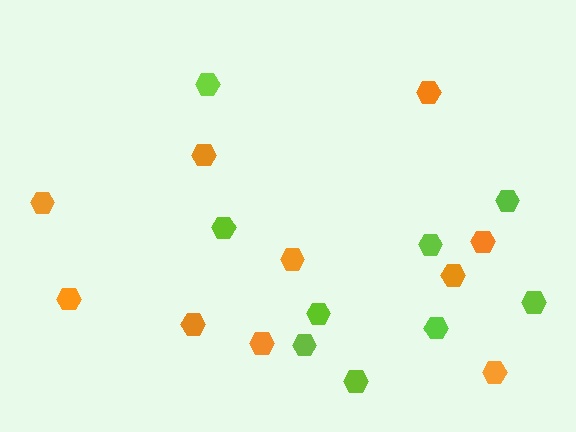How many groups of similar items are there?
There are 2 groups: one group of orange hexagons (10) and one group of lime hexagons (9).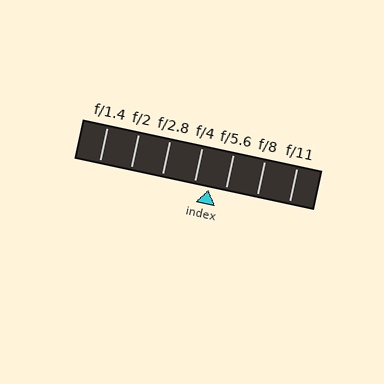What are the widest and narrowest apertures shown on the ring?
The widest aperture shown is f/1.4 and the narrowest is f/11.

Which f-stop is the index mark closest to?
The index mark is closest to f/4.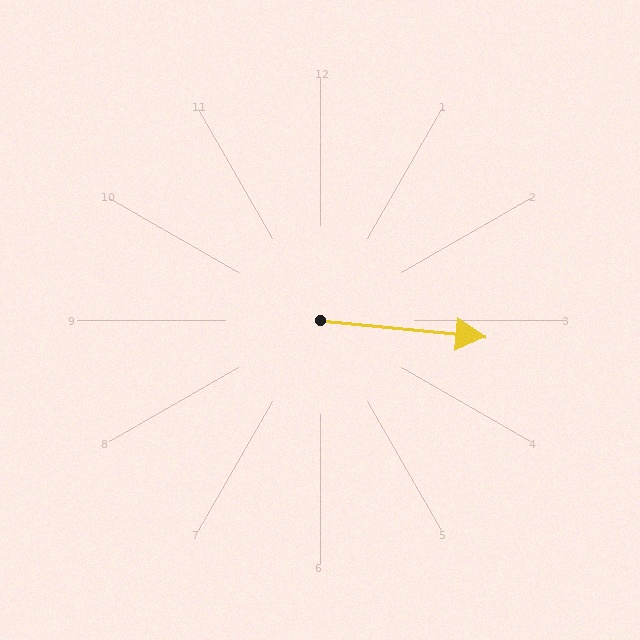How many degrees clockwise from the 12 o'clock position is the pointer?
Approximately 96 degrees.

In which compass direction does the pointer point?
East.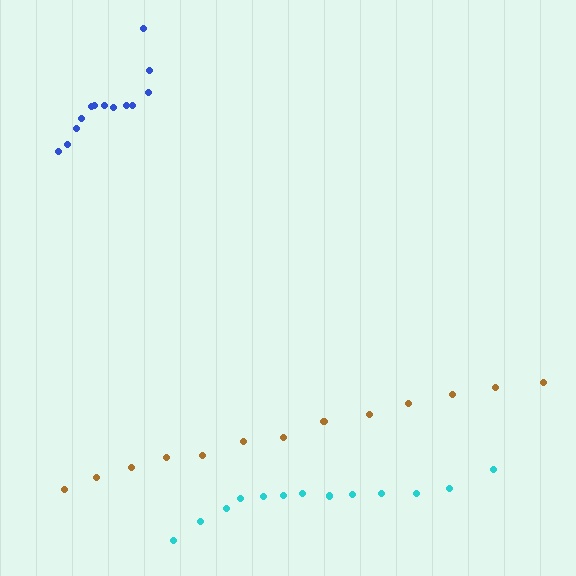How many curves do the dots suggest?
There are 3 distinct paths.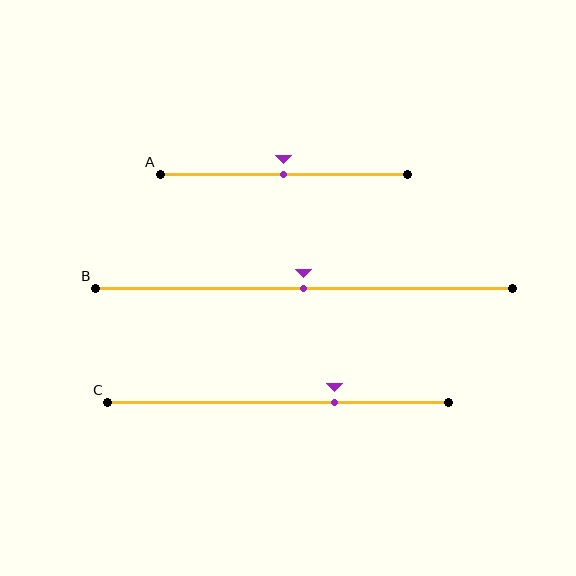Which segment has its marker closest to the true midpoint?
Segment A has its marker closest to the true midpoint.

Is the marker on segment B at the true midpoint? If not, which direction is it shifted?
Yes, the marker on segment B is at the true midpoint.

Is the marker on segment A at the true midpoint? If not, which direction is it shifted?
Yes, the marker on segment A is at the true midpoint.